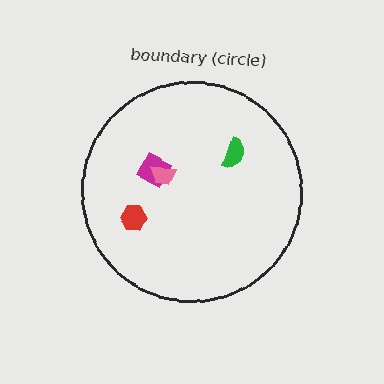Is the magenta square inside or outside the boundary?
Inside.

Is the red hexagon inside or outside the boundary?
Inside.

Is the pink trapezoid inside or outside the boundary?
Inside.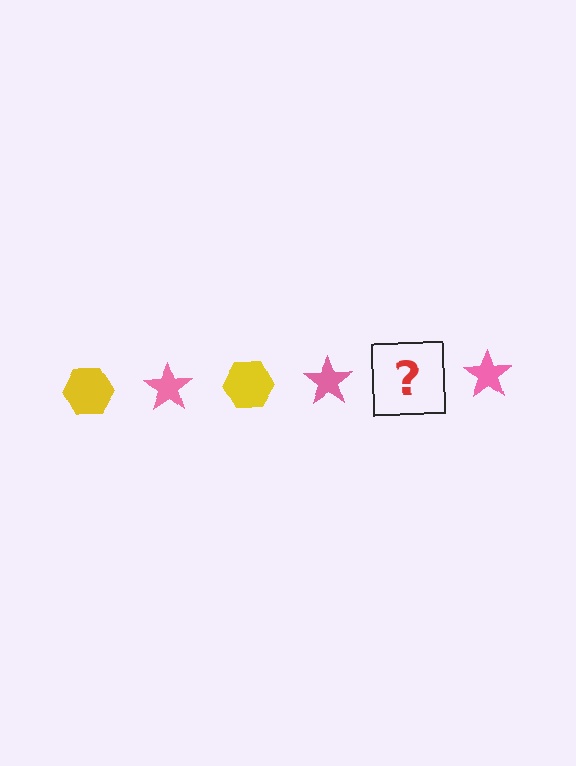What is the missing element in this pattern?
The missing element is a yellow hexagon.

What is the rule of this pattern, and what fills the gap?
The rule is that the pattern alternates between yellow hexagon and pink star. The gap should be filled with a yellow hexagon.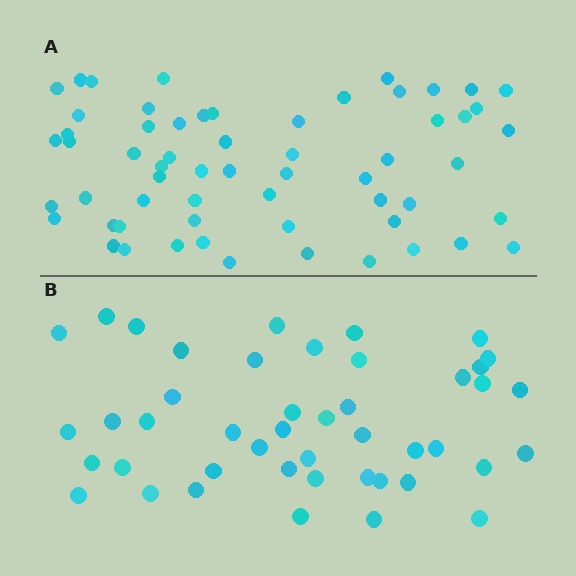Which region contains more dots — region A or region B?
Region A (the top region) has more dots.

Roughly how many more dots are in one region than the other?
Region A has approximately 15 more dots than region B.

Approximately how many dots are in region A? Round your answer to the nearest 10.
About 60 dots.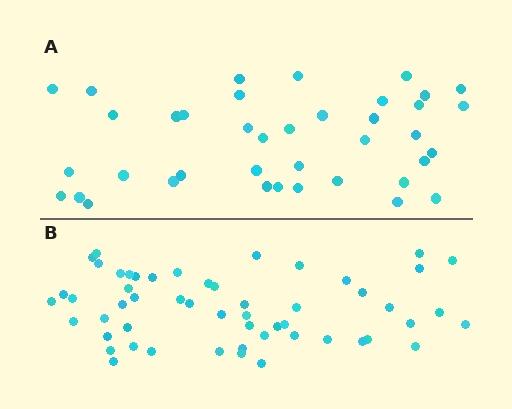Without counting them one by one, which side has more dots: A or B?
Region B (the bottom region) has more dots.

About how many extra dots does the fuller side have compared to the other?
Region B has approximately 15 more dots than region A.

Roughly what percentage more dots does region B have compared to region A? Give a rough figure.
About 40% more.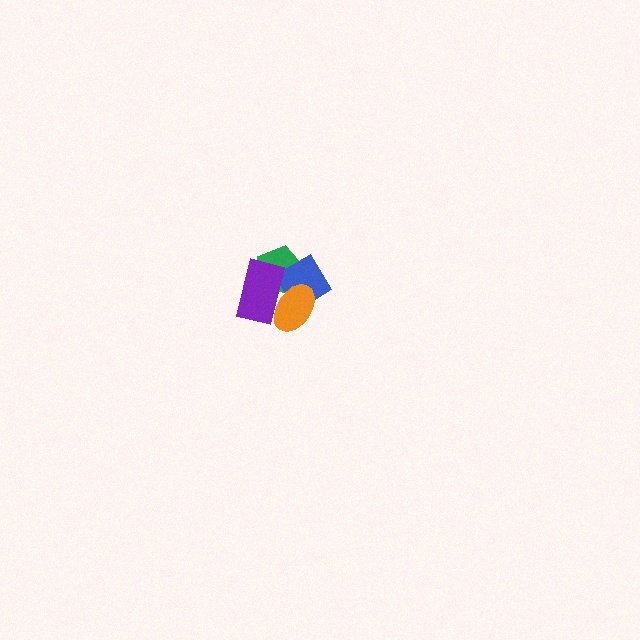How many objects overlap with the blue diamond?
3 objects overlap with the blue diamond.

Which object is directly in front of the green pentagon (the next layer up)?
The blue diamond is directly in front of the green pentagon.